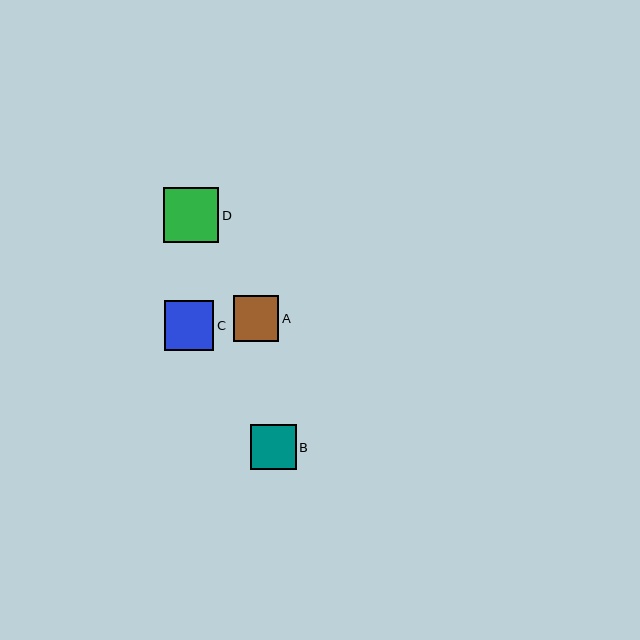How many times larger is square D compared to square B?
Square D is approximately 1.2 times the size of square B.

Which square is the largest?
Square D is the largest with a size of approximately 55 pixels.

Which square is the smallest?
Square B is the smallest with a size of approximately 45 pixels.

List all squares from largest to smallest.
From largest to smallest: D, C, A, B.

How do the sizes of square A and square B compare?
Square A and square B are approximately the same size.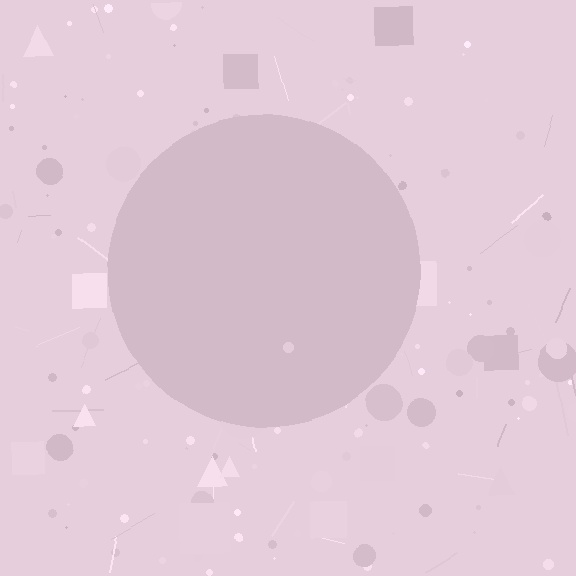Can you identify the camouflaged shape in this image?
The camouflaged shape is a circle.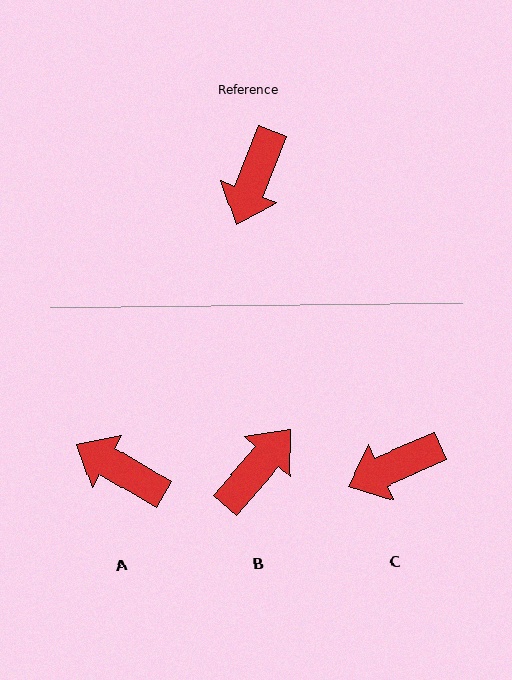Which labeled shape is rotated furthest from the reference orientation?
B, about 160 degrees away.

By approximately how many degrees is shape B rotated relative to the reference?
Approximately 160 degrees counter-clockwise.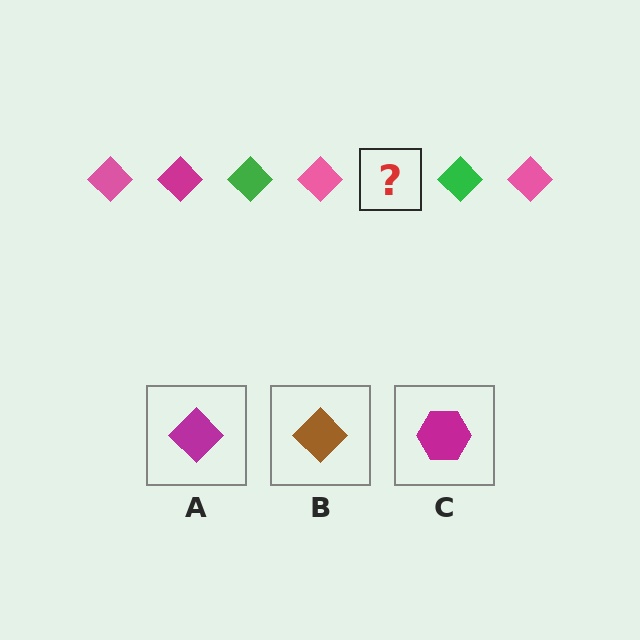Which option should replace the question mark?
Option A.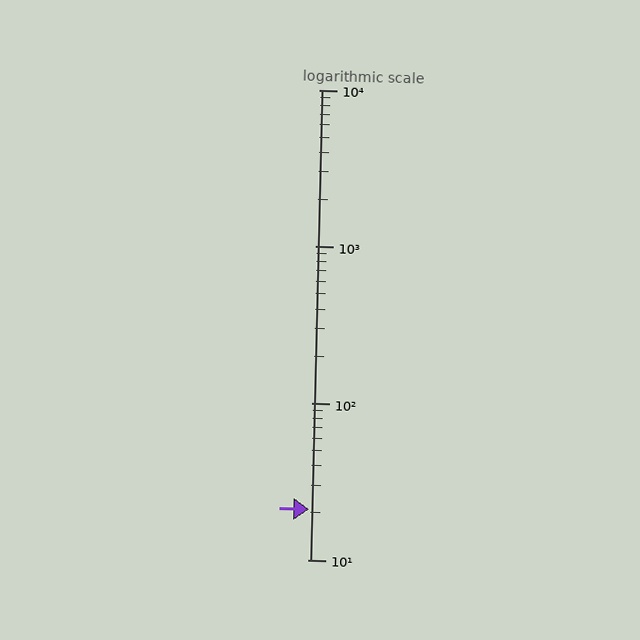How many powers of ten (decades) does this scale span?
The scale spans 3 decades, from 10 to 10000.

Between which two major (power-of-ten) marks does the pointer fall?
The pointer is between 10 and 100.